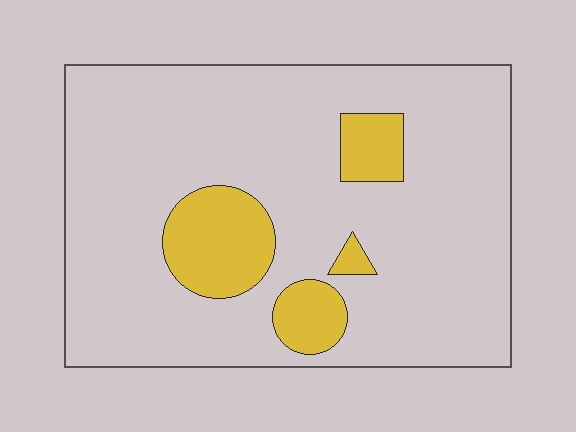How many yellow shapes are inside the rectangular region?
4.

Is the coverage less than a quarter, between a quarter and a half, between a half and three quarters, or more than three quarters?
Less than a quarter.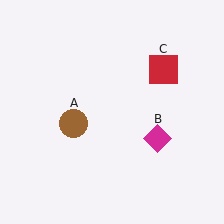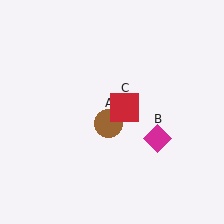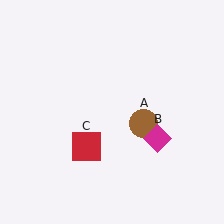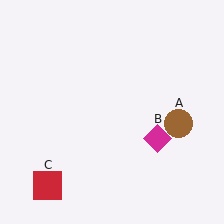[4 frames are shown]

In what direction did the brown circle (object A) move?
The brown circle (object A) moved right.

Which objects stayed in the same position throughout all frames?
Magenta diamond (object B) remained stationary.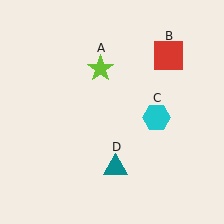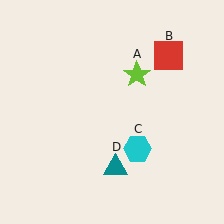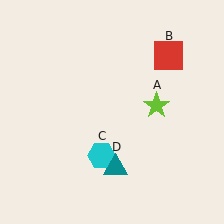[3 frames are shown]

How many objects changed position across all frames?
2 objects changed position: lime star (object A), cyan hexagon (object C).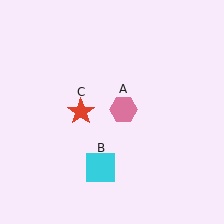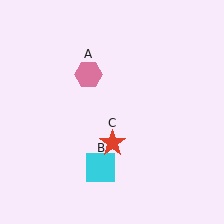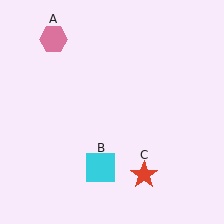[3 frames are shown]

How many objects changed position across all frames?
2 objects changed position: pink hexagon (object A), red star (object C).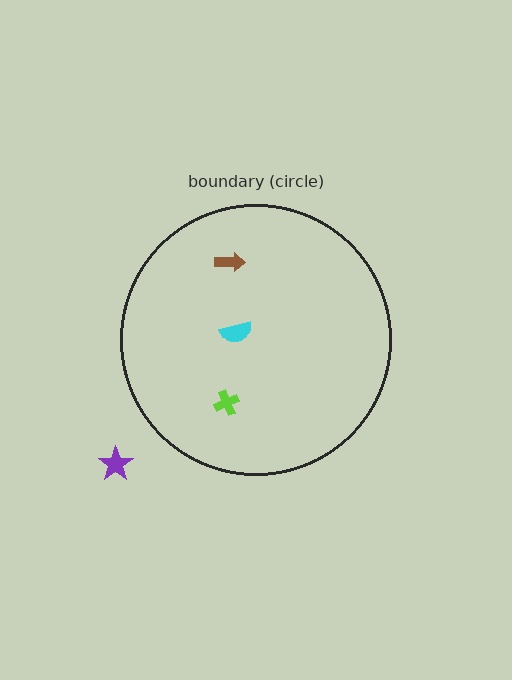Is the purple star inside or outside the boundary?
Outside.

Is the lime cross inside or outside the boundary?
Inside.